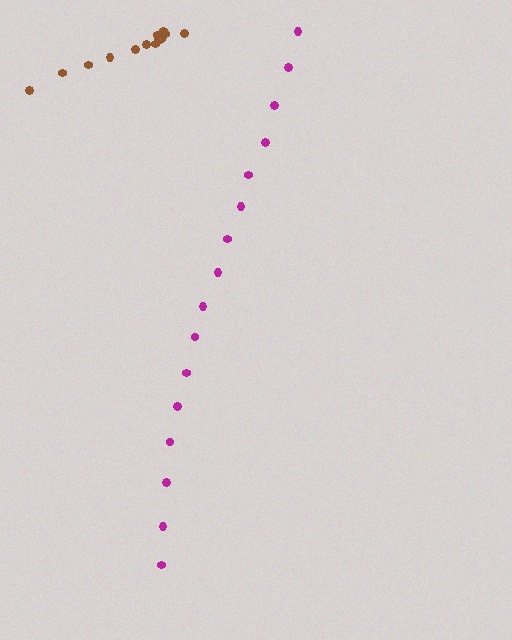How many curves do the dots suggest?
There are 2 distinct paths.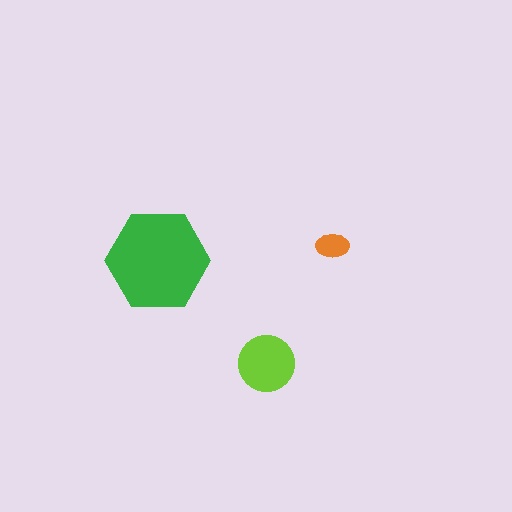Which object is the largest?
The green hexagon.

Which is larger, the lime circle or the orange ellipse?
The lime circle.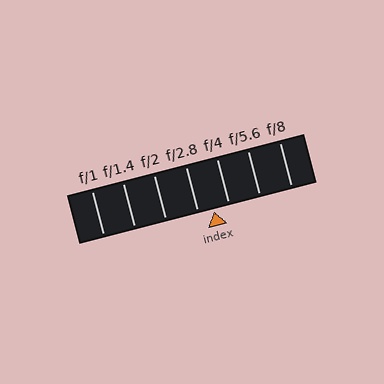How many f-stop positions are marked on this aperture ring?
There are 7 f-stop positions marked.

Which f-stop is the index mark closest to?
The index mark is closest to f/4.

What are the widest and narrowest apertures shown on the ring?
The widest aperture shown is f/1 and the narrowest is f/8.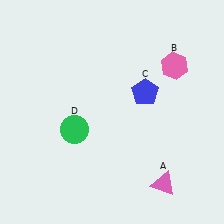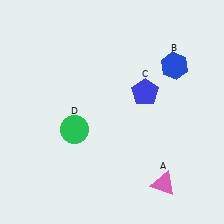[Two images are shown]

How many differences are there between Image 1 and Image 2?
There is 1 difference between the two images.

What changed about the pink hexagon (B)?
In Image 1, B is pink. In Image 2, it changed to blue.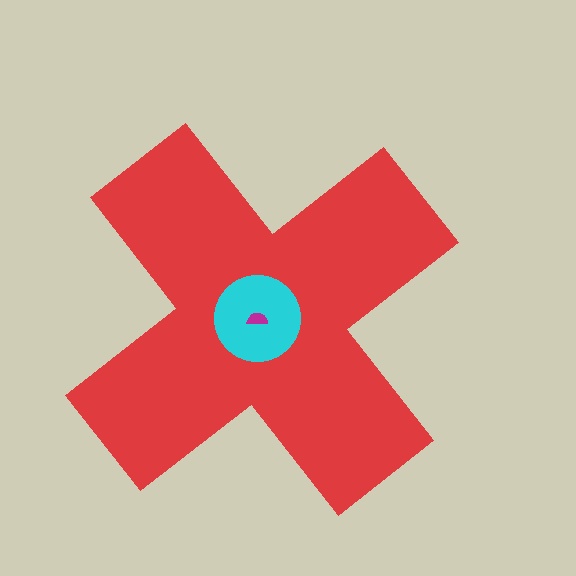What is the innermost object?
The magenta semicircle.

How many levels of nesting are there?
3.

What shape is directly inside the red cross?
The cyan circle.